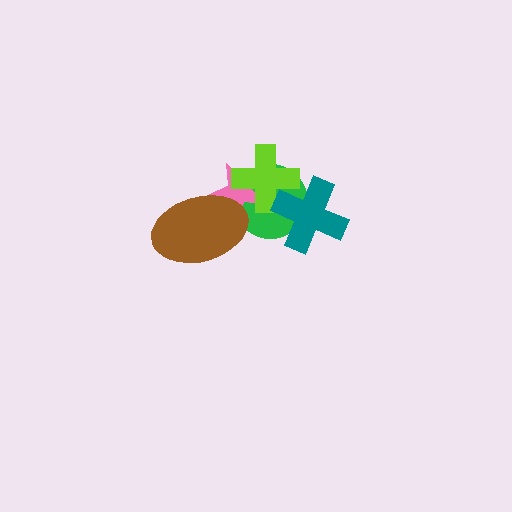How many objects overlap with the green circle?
4 objects overlap with the green circle.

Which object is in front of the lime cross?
The teal cross is in front of the lime cross.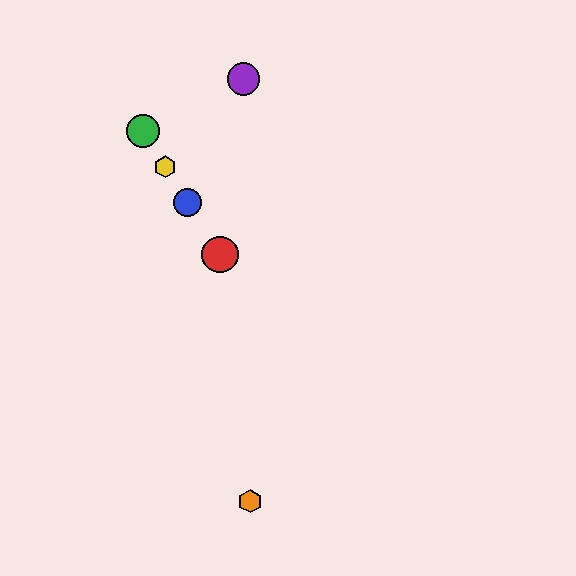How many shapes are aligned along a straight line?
4 shapes (the red circle, the blue circle, the green circle, the yellow hexagon) are aligned along a straight line.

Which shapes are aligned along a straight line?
The red circle, the blue circle, the green circle, the yellow hexagon are aligned along a straight line.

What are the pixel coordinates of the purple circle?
The purple circle is at (243, 79).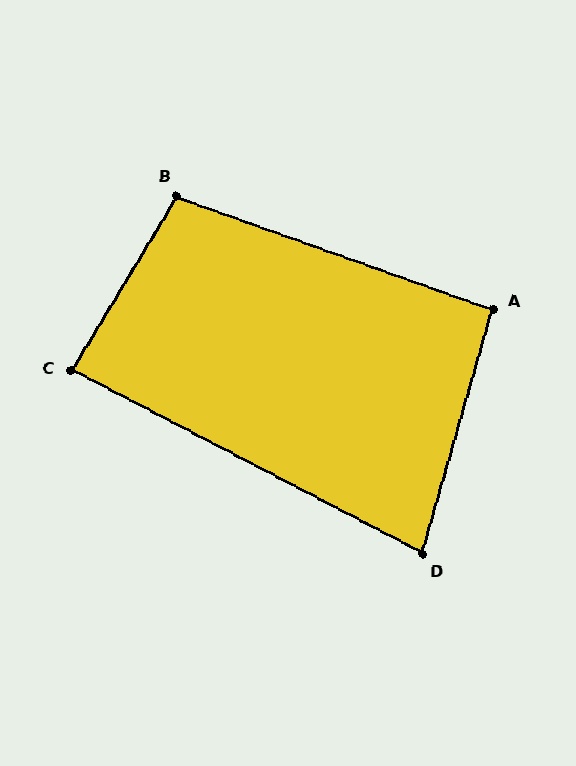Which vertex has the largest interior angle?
B, at approximately 102 degrees.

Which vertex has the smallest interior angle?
D, at approximately 78 degrees.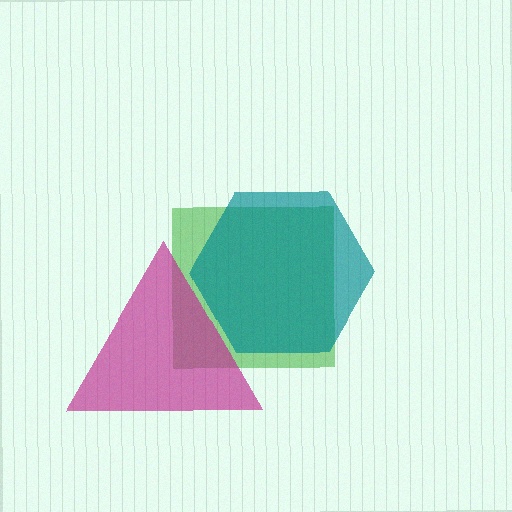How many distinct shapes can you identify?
There are 3 distinct shapes: a green square, a magenta triangle, a teal hexagon.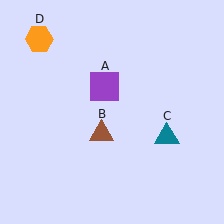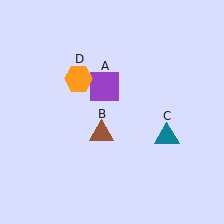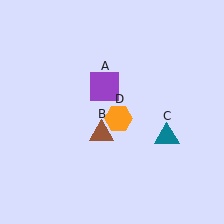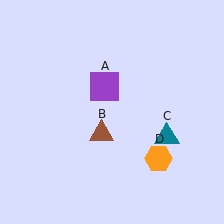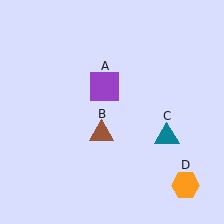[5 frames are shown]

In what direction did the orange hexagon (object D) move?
The orange hexagon (object D) moved down and to the right.